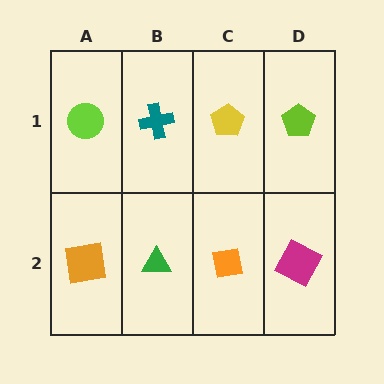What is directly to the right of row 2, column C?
A magenta square.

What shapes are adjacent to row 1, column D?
A magenta square (row 2, column D), a yellow pentagon (row 1, column C).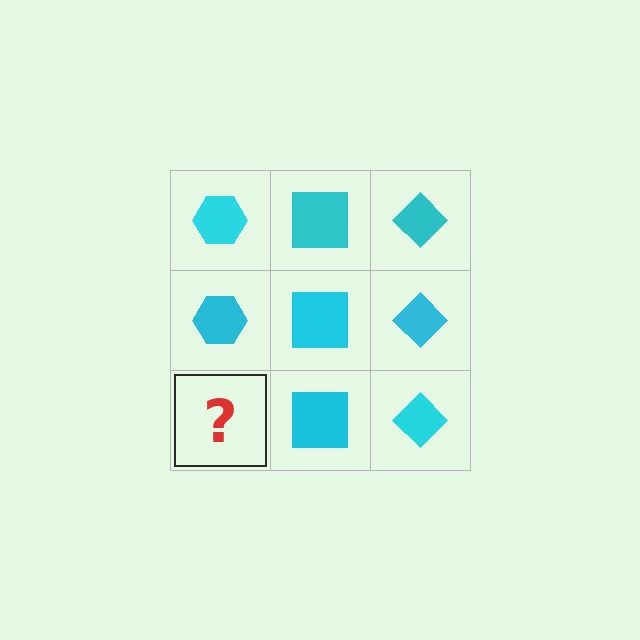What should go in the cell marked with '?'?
The missing cell should contain a cyan hexagon.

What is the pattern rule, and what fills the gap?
The rule is that each column has a consistent shape. The gap should be filled with a cyan hexagon.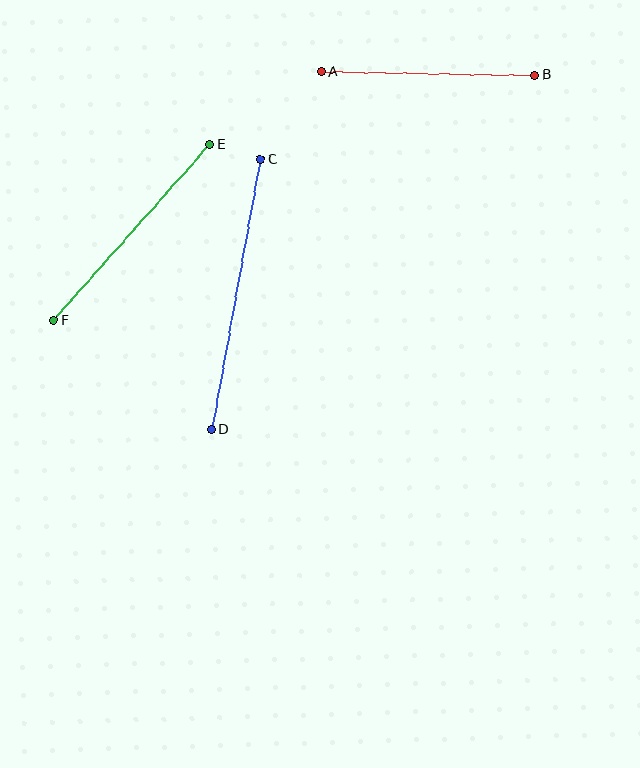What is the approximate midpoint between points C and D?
The midpoint is at approximately (236, 294) pixels.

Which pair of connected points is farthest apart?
Points C and D are farthest apart.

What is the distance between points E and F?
The distance is approximately 236 pixels.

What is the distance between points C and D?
The distance is approximately 274 pixels.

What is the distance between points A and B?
The distance is approximately 214 pixels.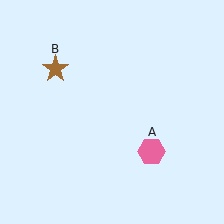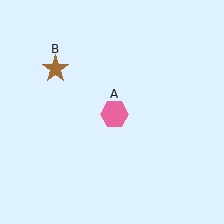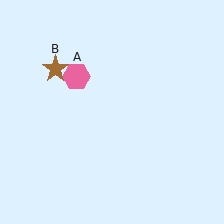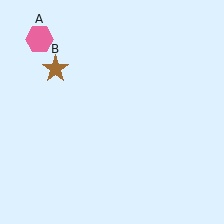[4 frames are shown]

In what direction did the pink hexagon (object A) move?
The pink hexagon (object A) moved up and to the left.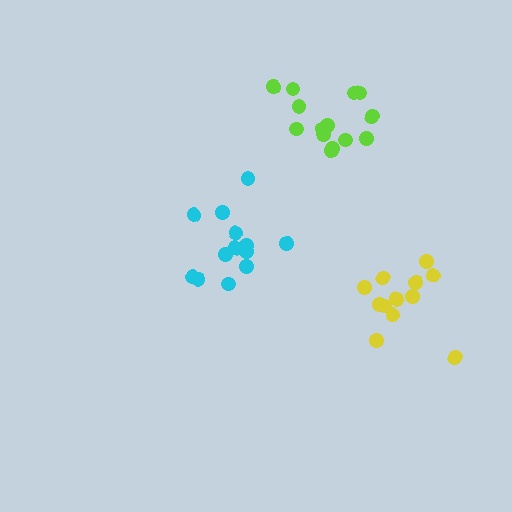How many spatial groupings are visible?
There are 3 spatial groupings.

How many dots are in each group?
Group 1: 14 dots, Group 2: 12 dots, Group 3: 13 dots (39 total).